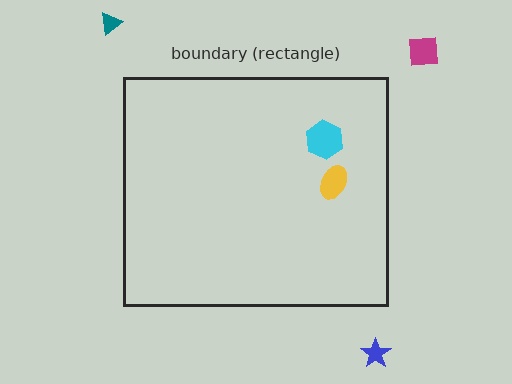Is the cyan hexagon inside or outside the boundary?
Inside.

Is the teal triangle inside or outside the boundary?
Outside.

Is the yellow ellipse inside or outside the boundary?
Inside.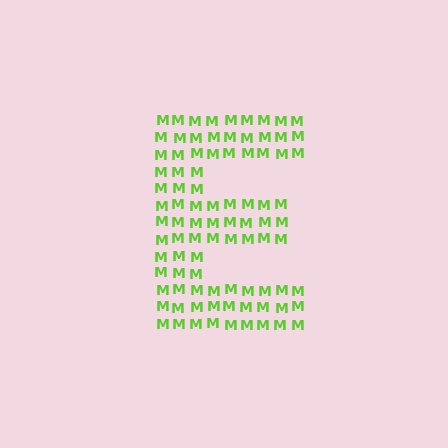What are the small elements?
The small elements are letter M's.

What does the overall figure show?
The overall figure shows the letter E.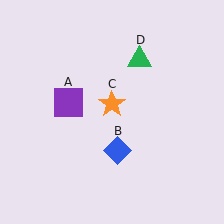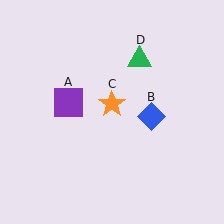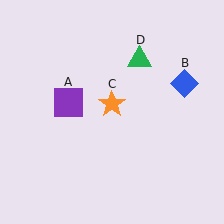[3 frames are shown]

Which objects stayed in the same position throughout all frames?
Purple square (object A) and orange star (object C) and green triangle (object D) remained stationary.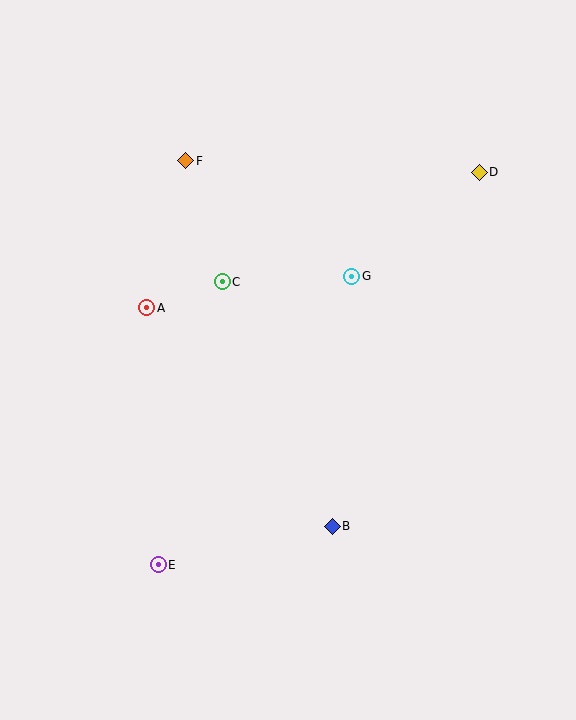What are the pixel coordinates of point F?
Point F is at (186, 161).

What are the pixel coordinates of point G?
Point G is at (352, 276).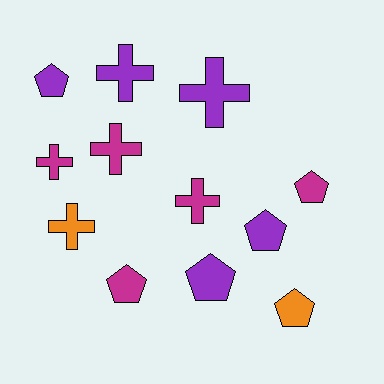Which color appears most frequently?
Purple, with 5 objects.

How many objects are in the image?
There are 12 objects.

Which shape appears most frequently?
Cross, with 6 objects.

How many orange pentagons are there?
There is 1 orange pentagon.